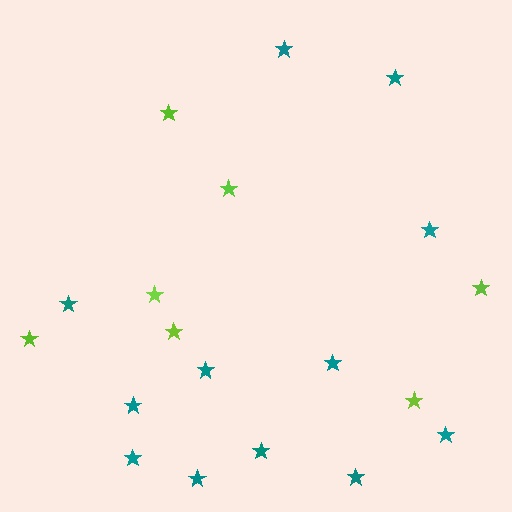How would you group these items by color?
There are 2 groups: one group of teal stars (12) and one group of lime stars (7).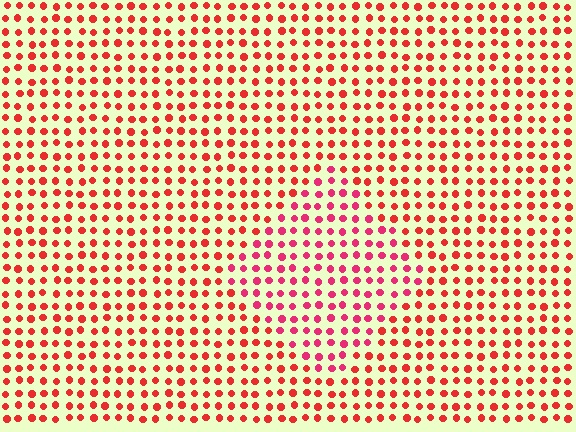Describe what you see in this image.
The image is filled with small red elements in a uniform arrangement. A diamond-shaped region is visible where the elements are tinted to a slightly different hue, forming a subtle color boundary.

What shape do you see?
I see a diamond.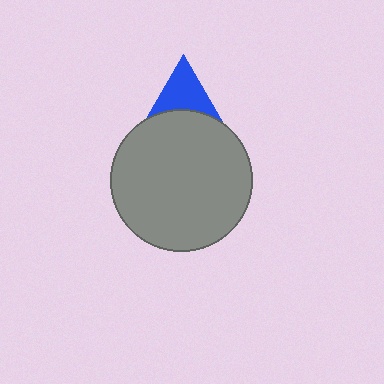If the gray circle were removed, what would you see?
You would see the complete blue triangle.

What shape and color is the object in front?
The object in front is a gray circle.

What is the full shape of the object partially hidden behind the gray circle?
The partially hidden object is a blue triangle.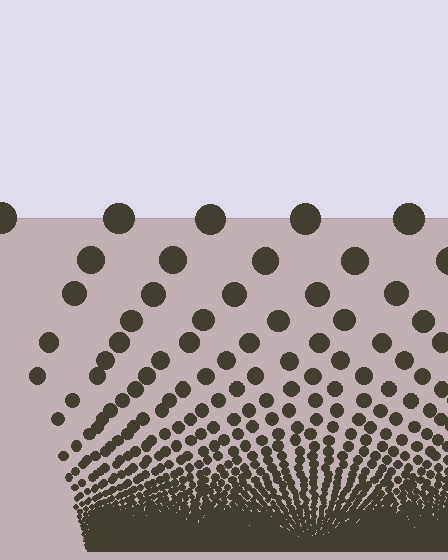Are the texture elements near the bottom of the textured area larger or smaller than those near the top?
Smaller. The gradient is inverted — elements near the bottom are smaller and denser.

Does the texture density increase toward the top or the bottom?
Density increases toward the bottom.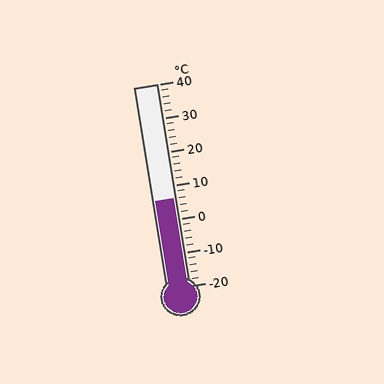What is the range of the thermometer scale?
The thermometer scale ranges from -20°C to 40°C.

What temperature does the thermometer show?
The thermometer shows approximately 6°C.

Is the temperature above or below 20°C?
The temperature is below 20°C.